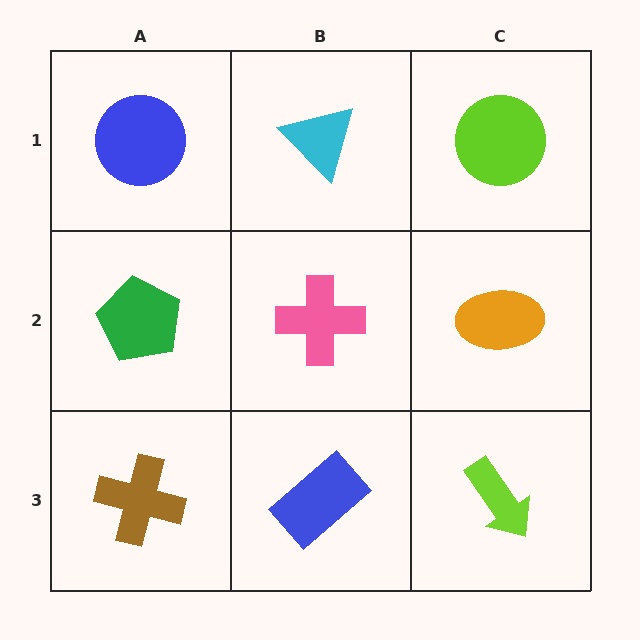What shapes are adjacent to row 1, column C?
An orange ellipse (row 2, column C), a cyan triangle (row 1, column B).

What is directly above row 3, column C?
An orange ellipse.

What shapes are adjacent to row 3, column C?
An orange ellipse (row 2, column C), a blue rectangle (row 3, column B).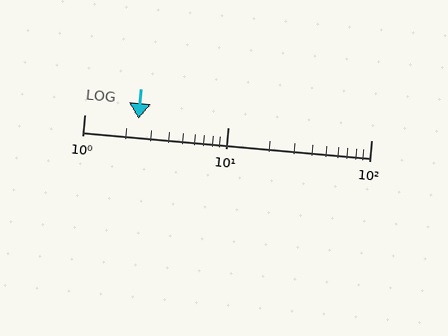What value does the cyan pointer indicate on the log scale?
The pointer indicates approximately 2.4.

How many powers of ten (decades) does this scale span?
The scale spans 2 decades, from 1 to 100.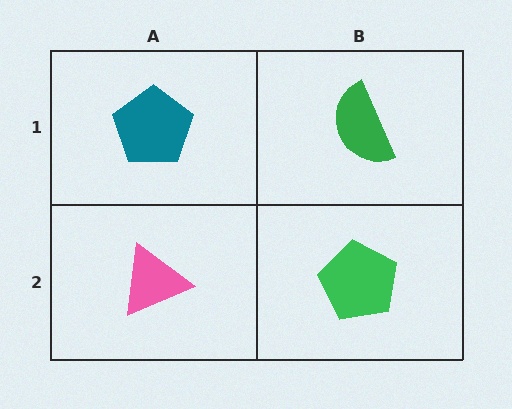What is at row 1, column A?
A teal pentagon.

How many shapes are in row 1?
2 shapes.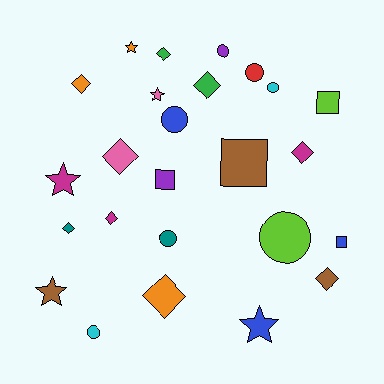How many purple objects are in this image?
There are 2 purple objects.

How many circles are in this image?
There are 7 circles.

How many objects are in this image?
There are 25 objects.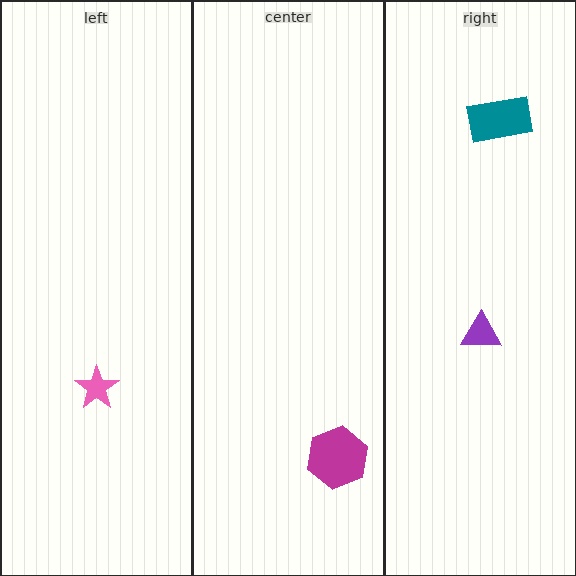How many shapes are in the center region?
1.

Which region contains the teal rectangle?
The right region.